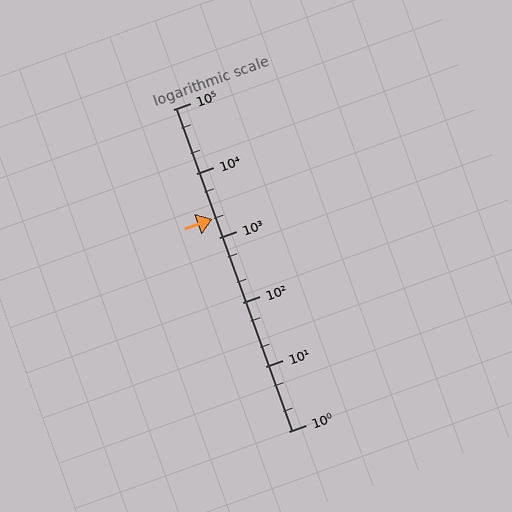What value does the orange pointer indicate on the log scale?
The pointer indicates approximately 2000.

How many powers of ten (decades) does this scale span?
The scale spans 5 decades, from 1 to 100000.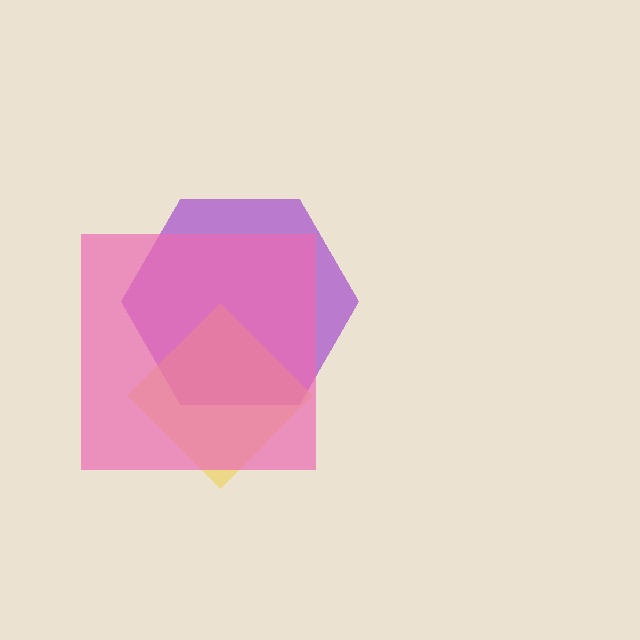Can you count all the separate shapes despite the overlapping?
Yes, there are 3 separate shapes.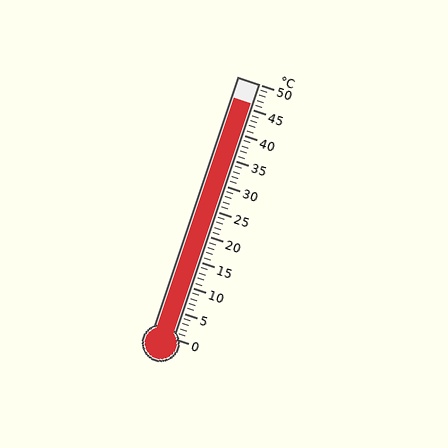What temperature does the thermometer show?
The thermometer shows approximately 46°C.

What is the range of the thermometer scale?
The thermometer scale ranges from 0°C to 50°C.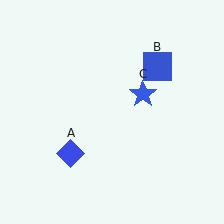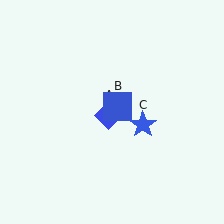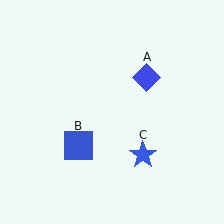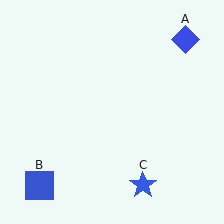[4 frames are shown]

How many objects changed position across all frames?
3 objects changed position: blue diamond (object A), blue square (object B), blue star (object C).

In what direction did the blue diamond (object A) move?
The blue diamond (object A) moved up and to the right.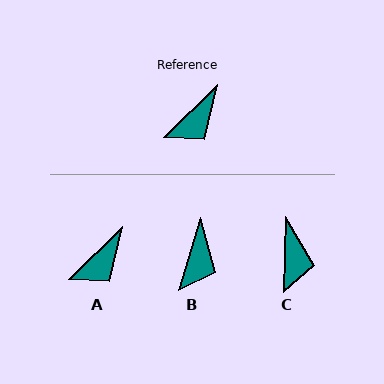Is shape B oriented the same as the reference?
No, it is off by about 28 degrees.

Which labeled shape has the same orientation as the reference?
A.